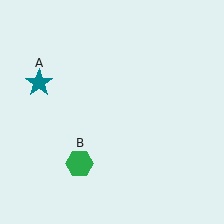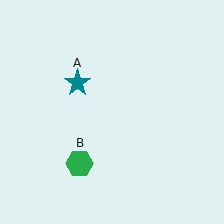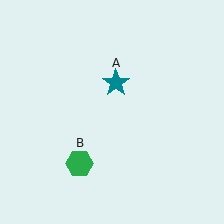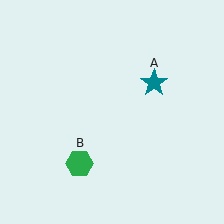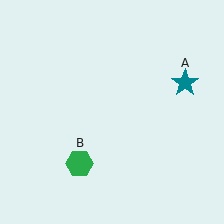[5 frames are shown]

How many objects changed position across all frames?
1 object changed position: teal star (object A).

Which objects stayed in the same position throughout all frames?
Green hexagon (object B) remained stationary.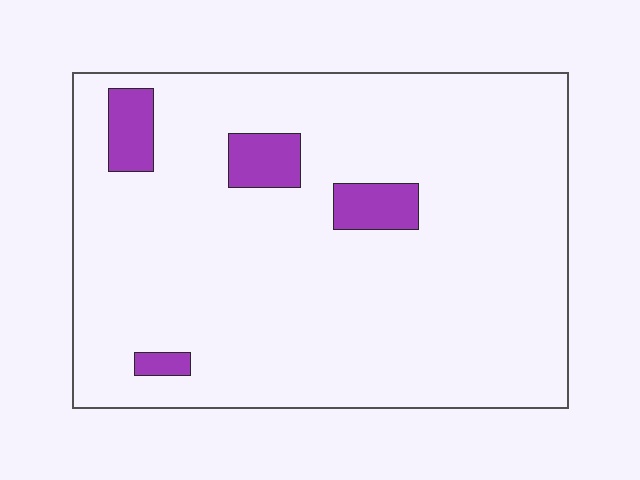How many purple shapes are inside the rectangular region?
4.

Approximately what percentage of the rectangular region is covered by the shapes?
Approximately 10%.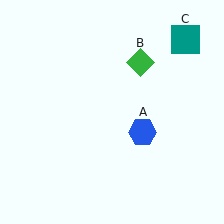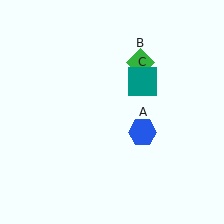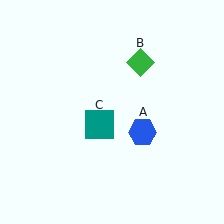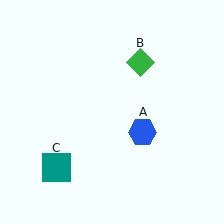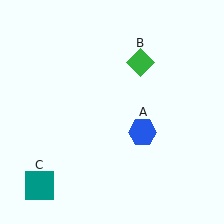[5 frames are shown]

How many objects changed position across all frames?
1 object changed position: teal square (object C).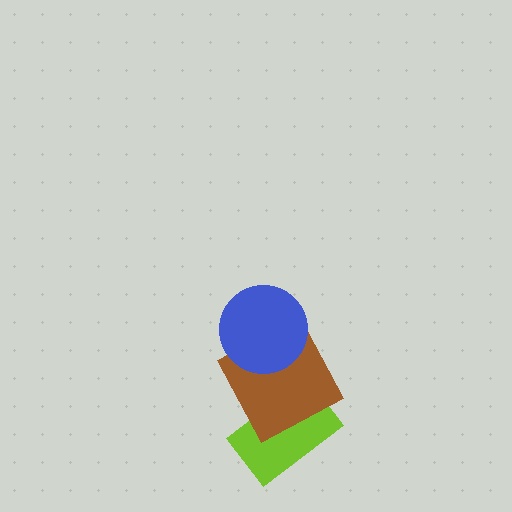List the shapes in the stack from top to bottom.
From top to bottom: the blue circle, the brown square, the lime rectangle.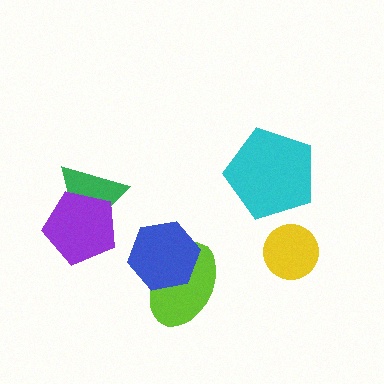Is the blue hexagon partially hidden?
No, no other shape covers it.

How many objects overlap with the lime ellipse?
1 object overlaps with the lime ellipse.